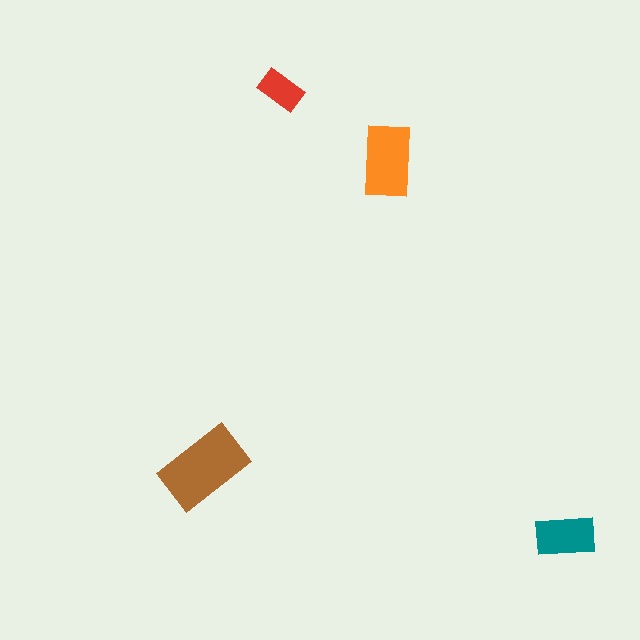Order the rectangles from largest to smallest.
the brown one, the orange one, the teal one, the red one.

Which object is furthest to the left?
The brown rectangle is leftmost.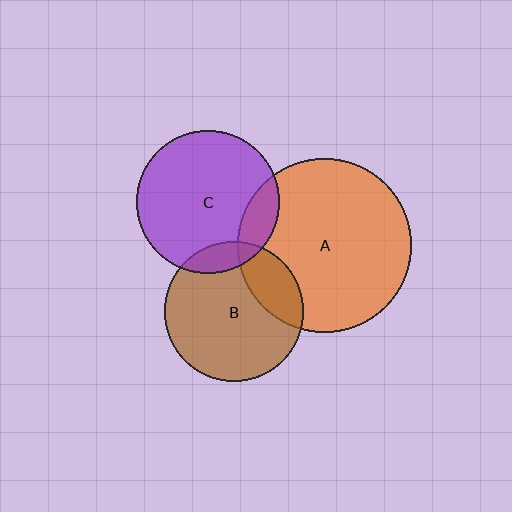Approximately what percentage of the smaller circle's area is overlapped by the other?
Approximately 20%.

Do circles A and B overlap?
Yes.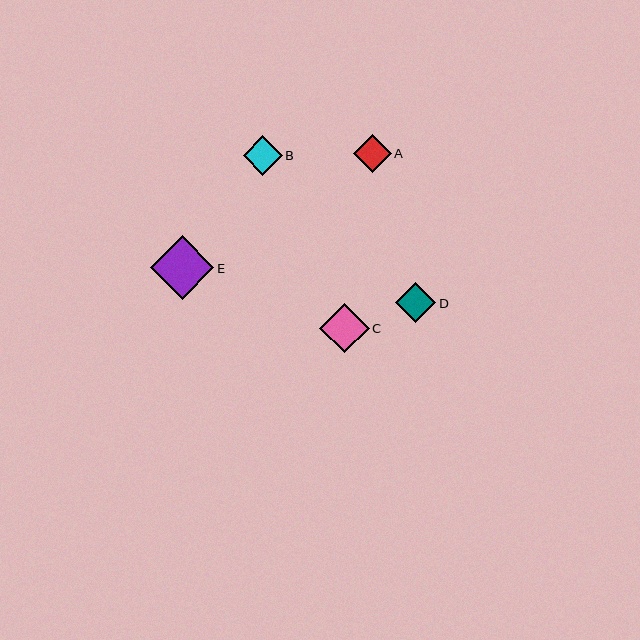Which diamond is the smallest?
Diamond A is the smallest with a size of approximately 38 pixels.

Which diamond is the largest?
Diamond E is the largest with a size of approximately 64 pixels.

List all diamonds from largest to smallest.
From largest to smallest: E, C, D, B, A.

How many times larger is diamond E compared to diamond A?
Diamond E is approximately 1.7 times the size of diamond A.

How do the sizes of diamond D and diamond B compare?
Diamond D and diamond B are approximately the same size.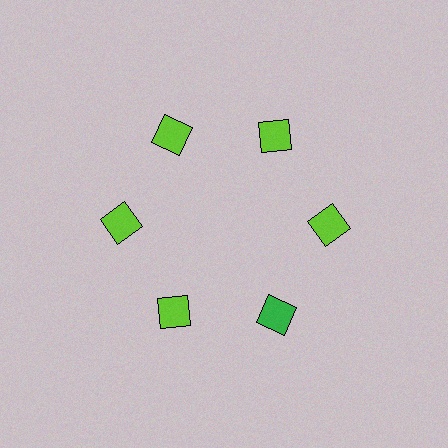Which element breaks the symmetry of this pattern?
The green diamond at roughly the 5 o'clock position breaks the symmetry. All other shapes are lime diamonds.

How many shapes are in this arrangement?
There are 6 shapes arranged in a ring pattern.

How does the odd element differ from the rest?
It has a different color: green instead of lime.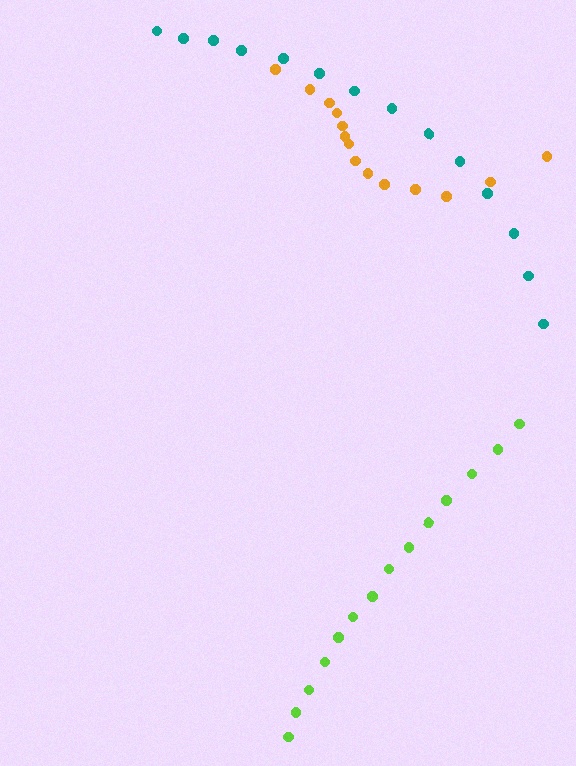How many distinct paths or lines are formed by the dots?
There are 3 distinct paths.